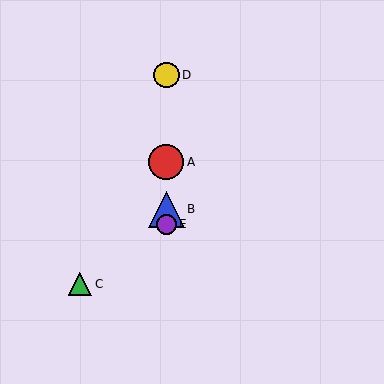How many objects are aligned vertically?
4 objects (A, B, D, E) are aligned vertically.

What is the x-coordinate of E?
Object E is at x≈166.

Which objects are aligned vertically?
Objects A, B, D, E are aligned vertically.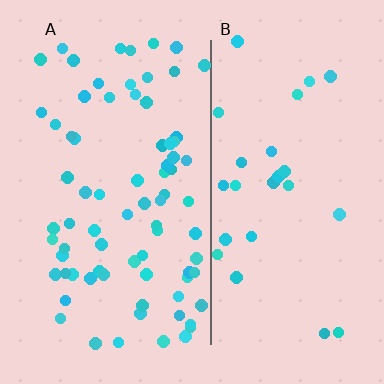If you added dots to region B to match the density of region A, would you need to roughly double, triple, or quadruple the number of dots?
Approximately triple.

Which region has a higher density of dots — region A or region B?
A (the left).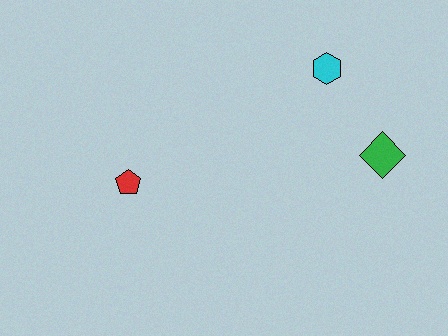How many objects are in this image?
There are 3 objects.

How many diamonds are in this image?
There is 1 diamond.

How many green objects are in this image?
There is 1 green object.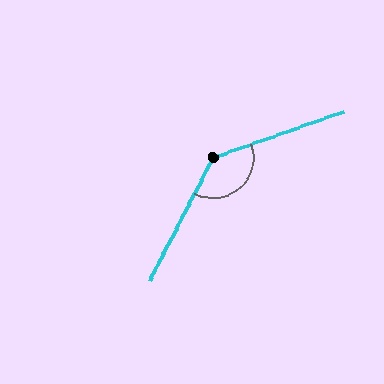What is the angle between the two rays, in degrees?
Approximately 137 degrees.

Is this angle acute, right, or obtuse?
It is obtuse.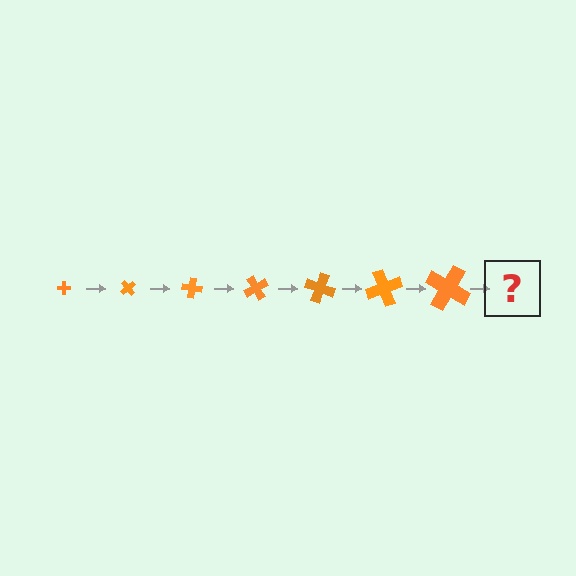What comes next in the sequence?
The next element should be a cross, larger than the previous one and rotated 350 degrees from the start.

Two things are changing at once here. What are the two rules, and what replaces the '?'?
The two rules are that the cross grows larger each step and it rotates 50 degrees each step. The '?' should be a cross, larger than the previous one and rotated 350 degrees from the start.